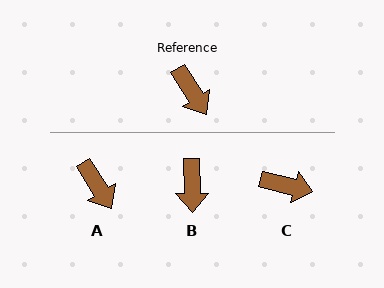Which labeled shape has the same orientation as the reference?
A.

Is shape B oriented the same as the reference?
No, it is off by about 31 degrees.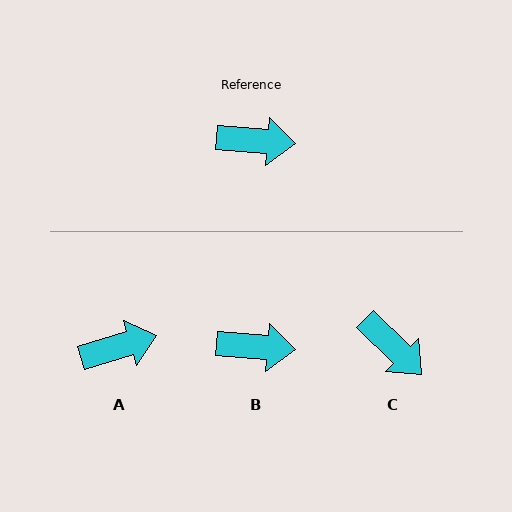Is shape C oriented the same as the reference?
No, it is off by about 40 degrees.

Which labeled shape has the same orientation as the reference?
B.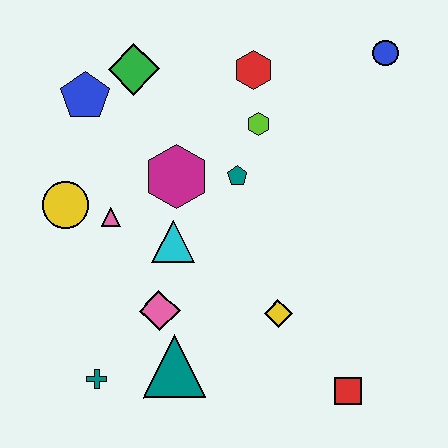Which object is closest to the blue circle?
The red hexagon is closest to the blue circle.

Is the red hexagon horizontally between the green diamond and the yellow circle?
No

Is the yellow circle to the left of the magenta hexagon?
Yes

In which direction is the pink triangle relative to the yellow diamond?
The pink triangle is to the left of the yellow diamond.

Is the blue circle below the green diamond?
No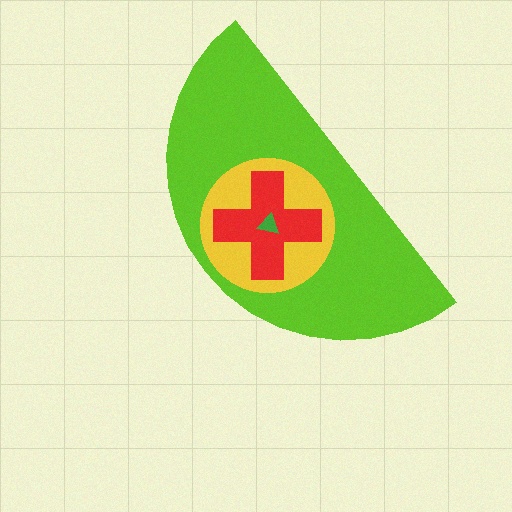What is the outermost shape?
The lime semicircle.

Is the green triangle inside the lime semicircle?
Yes.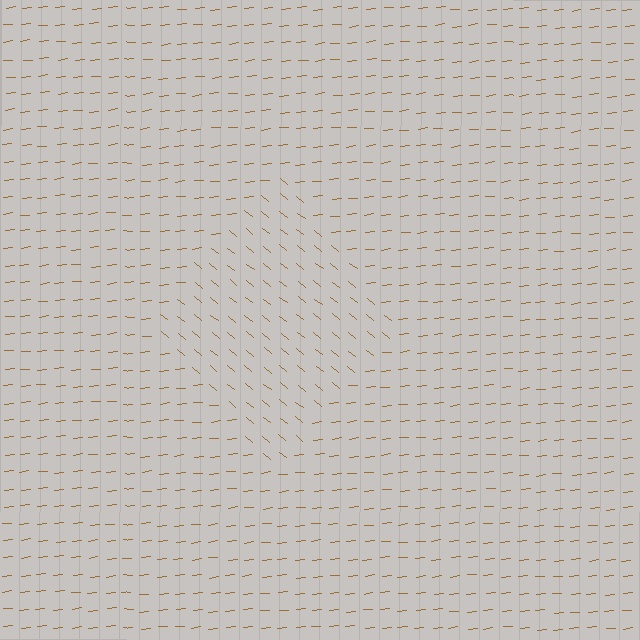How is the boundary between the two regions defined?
The boundary is defined purely by a change in line orientation (approximately 45 degrees difference). All lines are the same color and thickness.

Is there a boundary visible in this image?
Yes, there is a texture boundary formed by a change in line orientation.